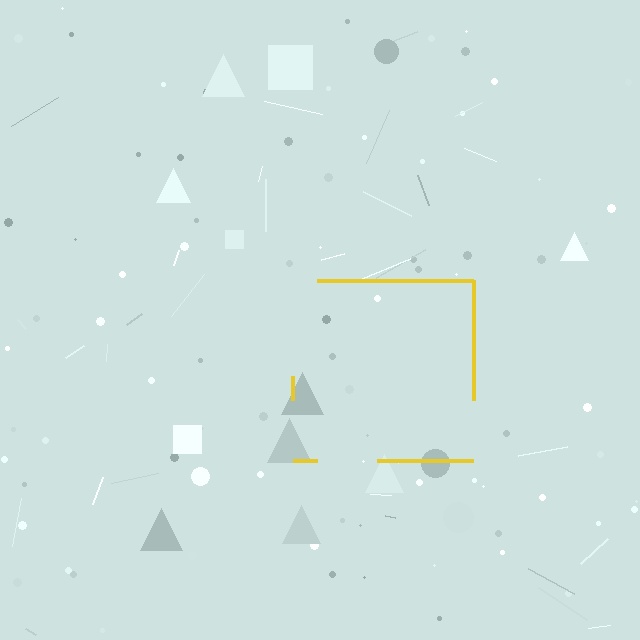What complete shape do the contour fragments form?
The contour fragments form a square.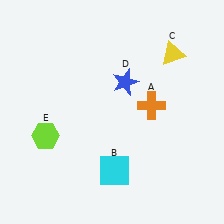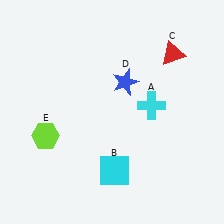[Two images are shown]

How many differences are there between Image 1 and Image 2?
There are 2 differences between the two images.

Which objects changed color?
A changed from orange to cyan. C changed from yellow to red.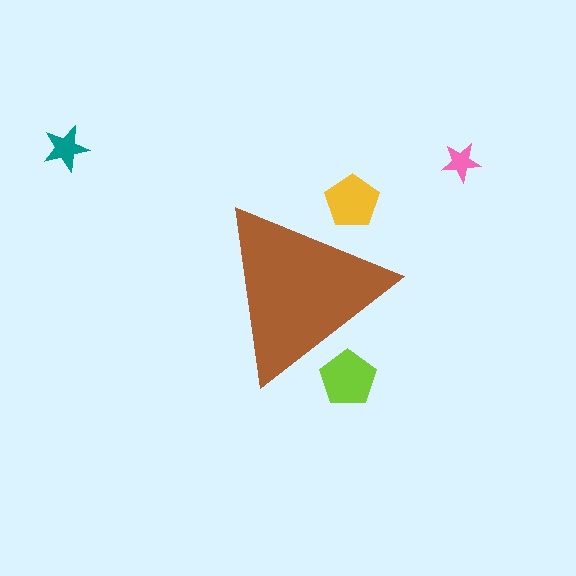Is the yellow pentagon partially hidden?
Yes, the yellow pentagon is partially hidden behind the brown triangle.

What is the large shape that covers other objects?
A brown triangle.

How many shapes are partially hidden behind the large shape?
2 shapes are partially hidden.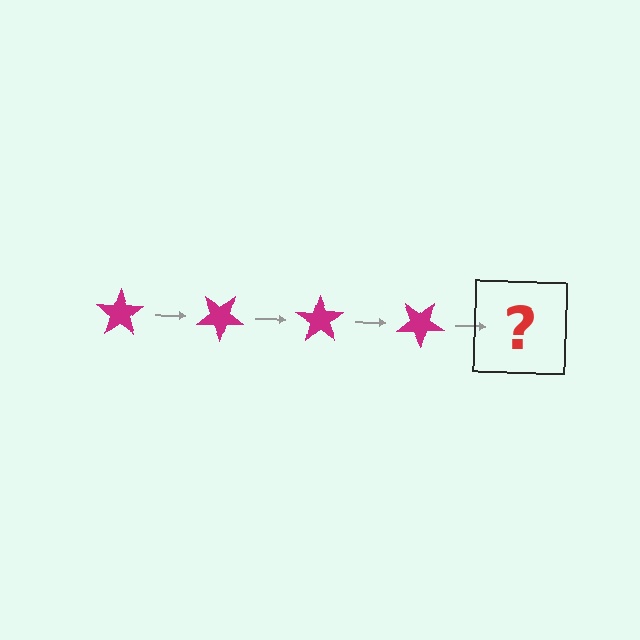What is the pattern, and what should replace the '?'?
The pattern is that the star rotates 35 degrees each step. The '?' should be a magenta star rotated 140 degrees.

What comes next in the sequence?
The next element should be a magenta star rotated 140 degrees.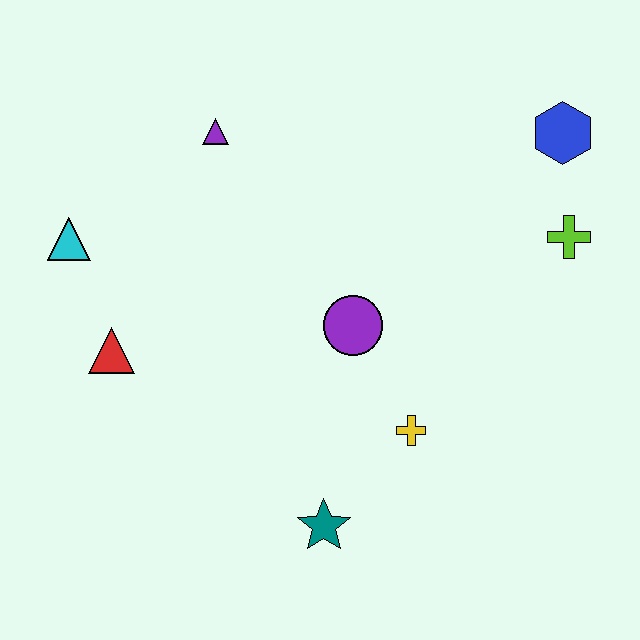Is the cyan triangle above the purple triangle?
No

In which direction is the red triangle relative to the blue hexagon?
The red triangle is to the left of the blue hexagon.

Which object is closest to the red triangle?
The cyan triangle is closest to the red triangle.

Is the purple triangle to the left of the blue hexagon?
Yes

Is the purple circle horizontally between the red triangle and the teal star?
No